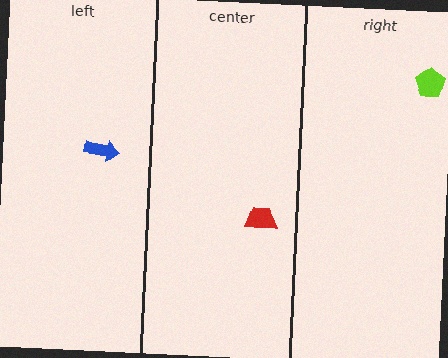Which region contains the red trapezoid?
The center region.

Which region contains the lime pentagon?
The right region.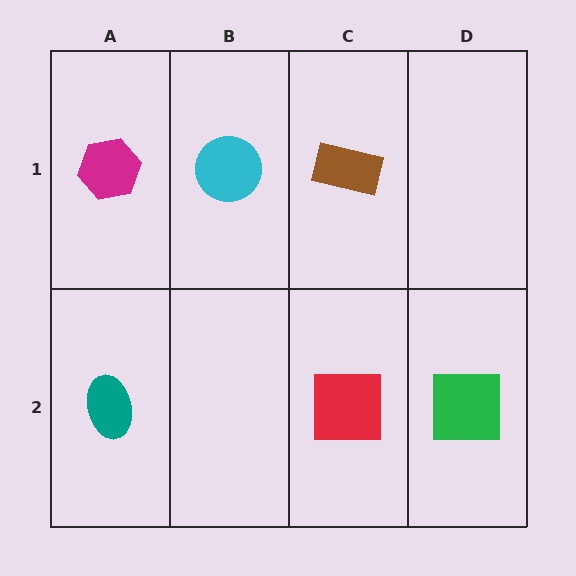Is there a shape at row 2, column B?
No, that cell is empty.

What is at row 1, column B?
A cyan circle.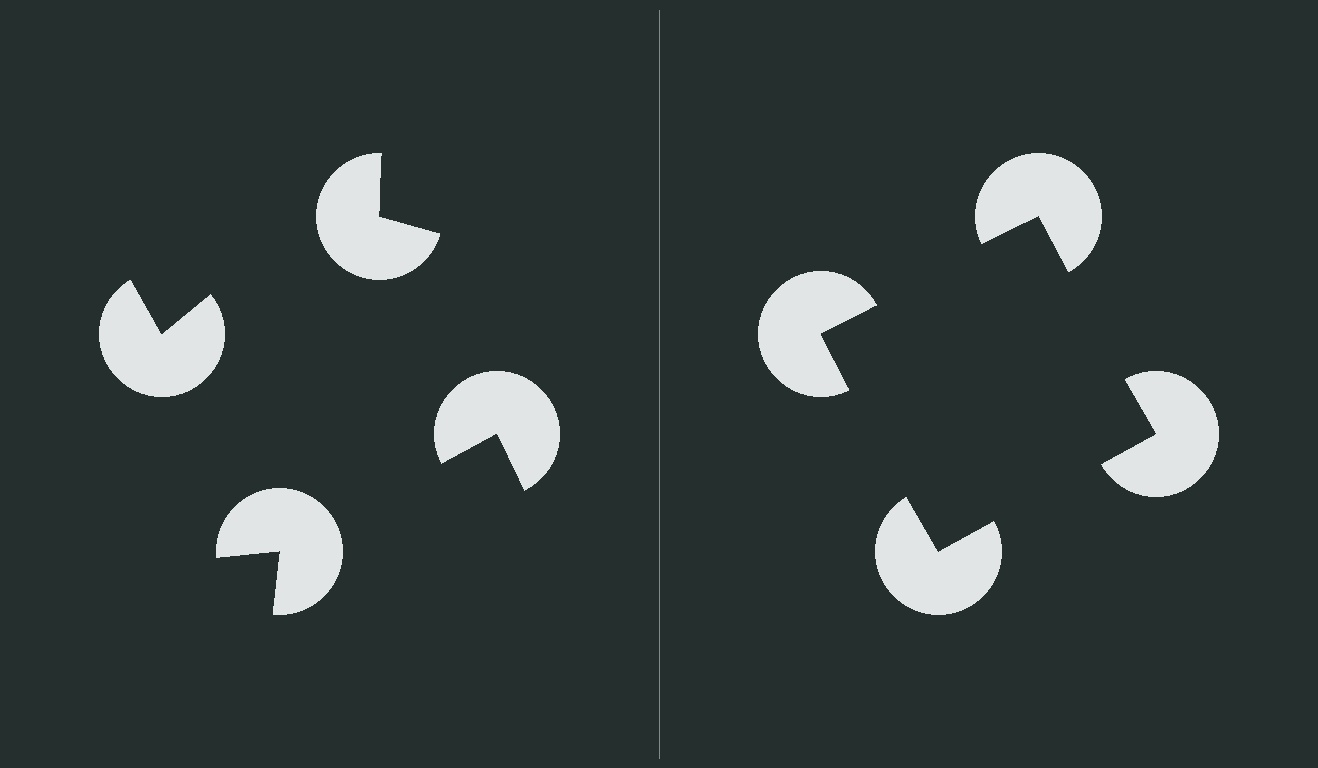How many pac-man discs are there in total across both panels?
8 — 4 on each side.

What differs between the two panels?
The pac-man discs are positioned identically on both sides; only the wedge orientations differ. On the right they align to a square; on the left they are misaligned.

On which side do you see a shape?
An illusory square appears on the right side. On the left side the wedge cuts are rotated, so no coherent shape forms.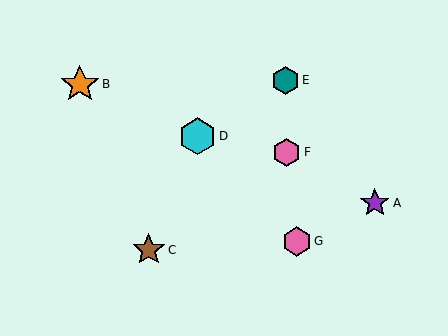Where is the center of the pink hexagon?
The center of the pink hexagon is at (297, 241).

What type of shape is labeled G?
Shape G is a pink hexagon.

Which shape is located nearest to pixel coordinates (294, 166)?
The pink hexagon (labeled F) at (287, 152) is nearest to that location.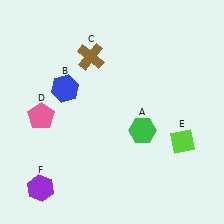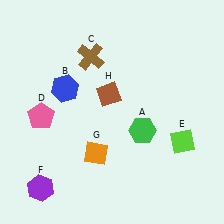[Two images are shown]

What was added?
An orange diamond (G), a brown diamond (H) were added in Image 2.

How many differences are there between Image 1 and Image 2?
There are 2 differences between the two images.